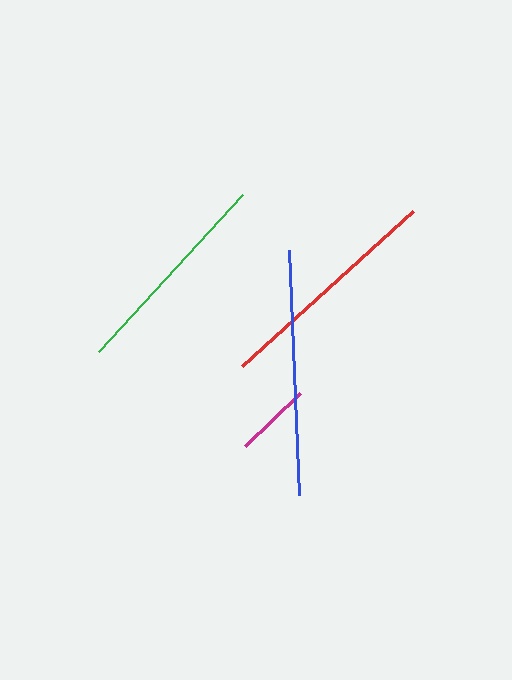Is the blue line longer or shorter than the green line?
The blue line is longer than the green line.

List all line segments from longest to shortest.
From longest to shortest: blue, red, green, magenta.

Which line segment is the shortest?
The magenta line is the shortest at approximately 76 pixels.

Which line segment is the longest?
The blue line is the longest at approximately 245 pixels.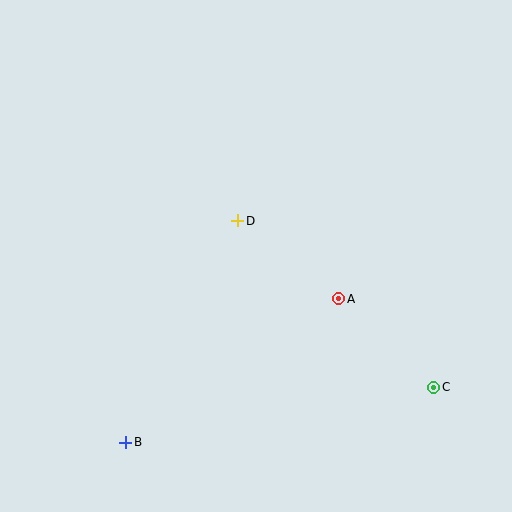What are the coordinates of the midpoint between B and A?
The midpoint between B and A is at (232, 370).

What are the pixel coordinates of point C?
Point C is at (434, 387).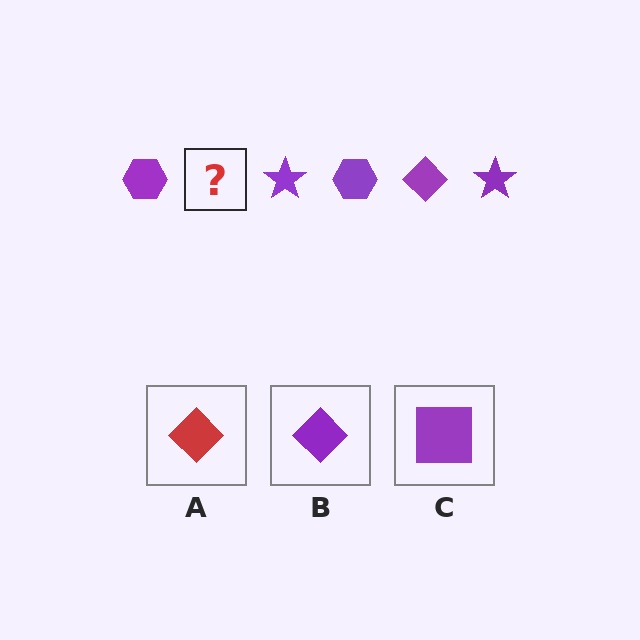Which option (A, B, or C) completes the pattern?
B.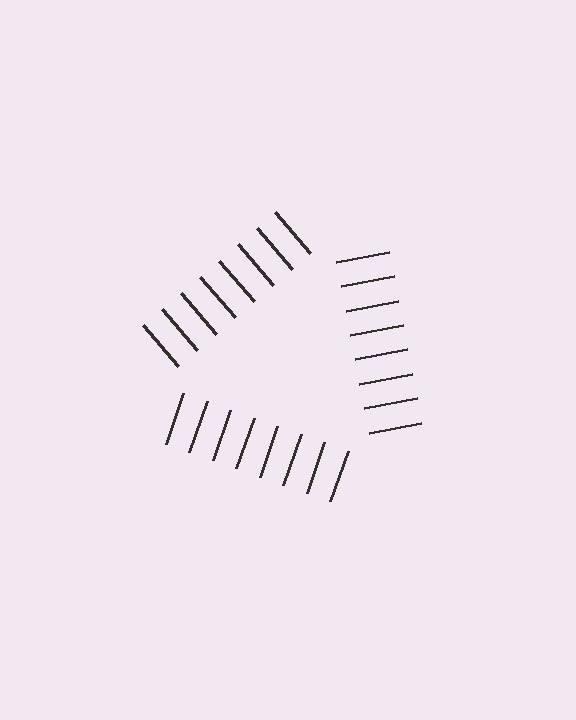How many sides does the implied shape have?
3 sides — the line-ends trace a triangle.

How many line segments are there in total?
24 — 8 along each of the 3 edges.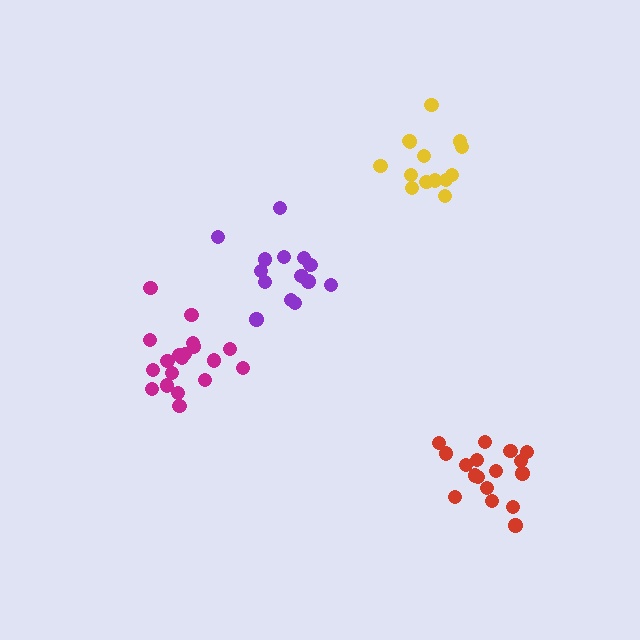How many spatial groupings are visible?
There are 4 spatial groupings.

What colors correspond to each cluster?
The clusters are colored: purple, yellow, magenta, red.